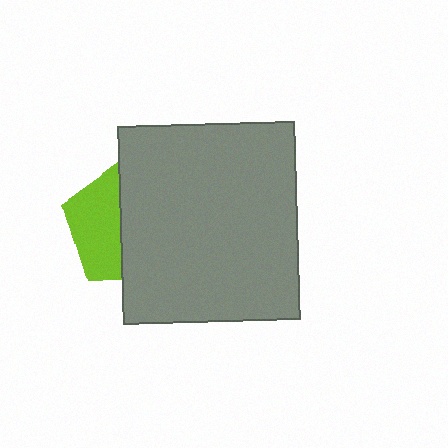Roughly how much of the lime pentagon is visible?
A small part of it is visible (roughly 42%).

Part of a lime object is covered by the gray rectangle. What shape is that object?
It is a pentagon.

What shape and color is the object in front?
The object in front is a gray rectangle.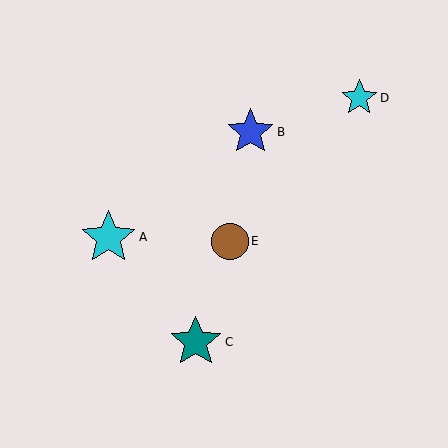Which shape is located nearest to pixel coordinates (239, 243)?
The brown circle (labeled E) at (230, 241) is nearest to that location.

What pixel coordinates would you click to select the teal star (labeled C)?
Click at (196, 342) to select the teal star C.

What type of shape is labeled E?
Shape E is a brown circle.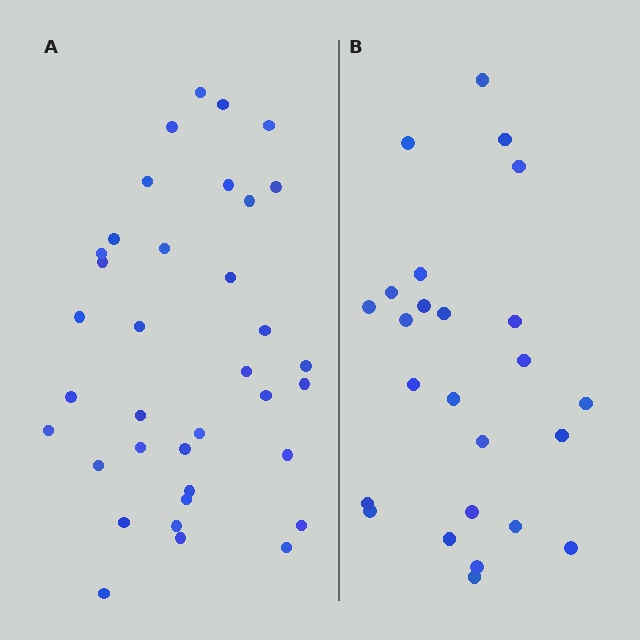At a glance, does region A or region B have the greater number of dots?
Region A (the left region) has more dots.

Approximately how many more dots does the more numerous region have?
Region A has roughly 12 or so more dots than region B.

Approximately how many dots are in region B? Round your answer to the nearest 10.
About 20 dots. (The exact count is 25, which rounds to 20.)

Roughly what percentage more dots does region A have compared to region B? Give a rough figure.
About 45% more.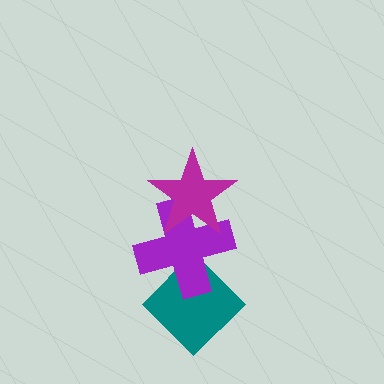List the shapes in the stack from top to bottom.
From top to bottom: the magenta star, the purple cross, the teal diamond.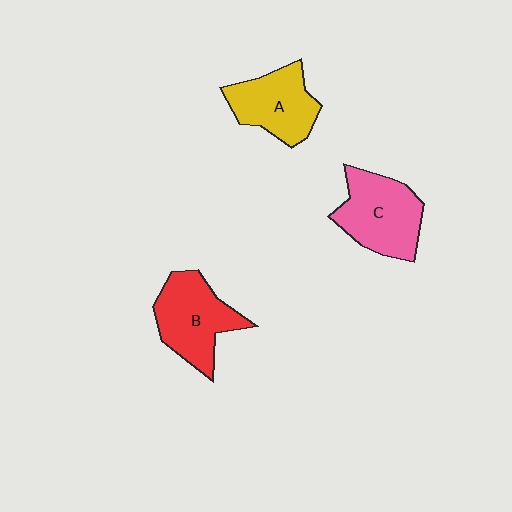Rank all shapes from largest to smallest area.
From largest to smallest: C (pink), B (red), A (yellow).